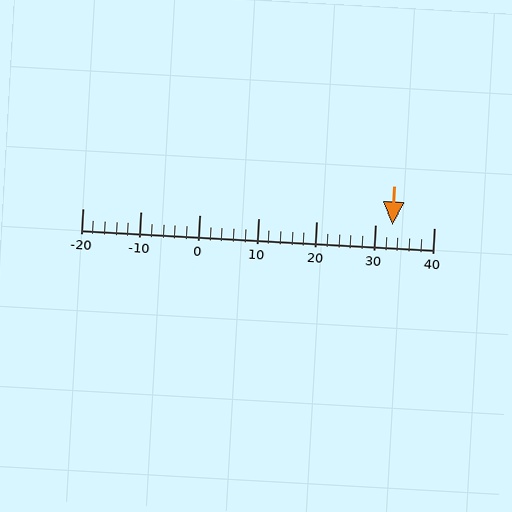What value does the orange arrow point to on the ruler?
The orange arrow points to approximately 33.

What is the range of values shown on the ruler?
The ruler shows values from -20 to 40.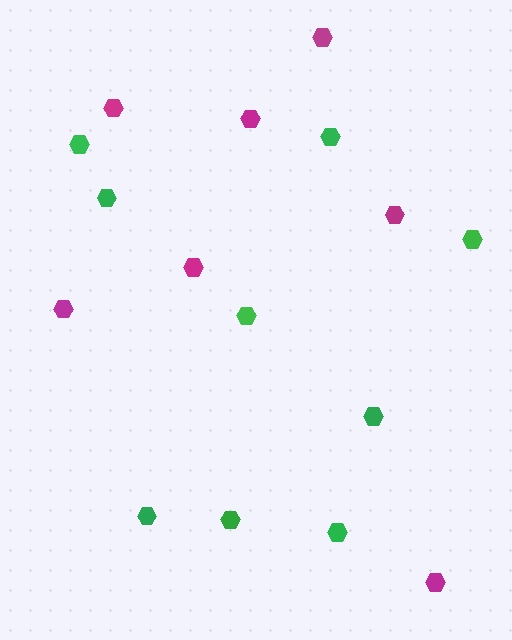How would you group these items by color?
There are 2 groups: one group of magenta hexagons (7) and one group of green hexagons (9).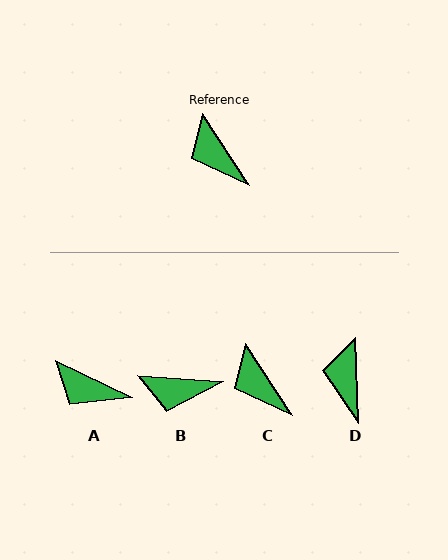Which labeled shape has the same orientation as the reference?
C.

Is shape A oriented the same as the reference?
No, it is off by about 31 degrees.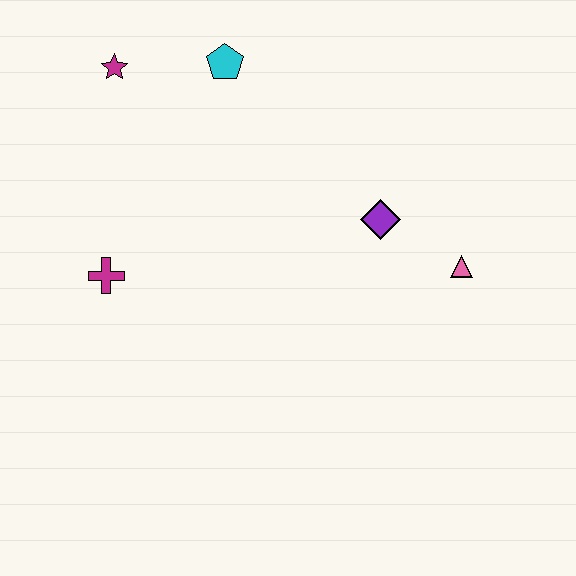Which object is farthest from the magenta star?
The pink triangle is farthest from the magenta star.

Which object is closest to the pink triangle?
The purple diamond is closest to the pink triangle.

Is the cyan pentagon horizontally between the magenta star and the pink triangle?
Yes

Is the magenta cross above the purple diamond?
No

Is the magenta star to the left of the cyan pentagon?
Yes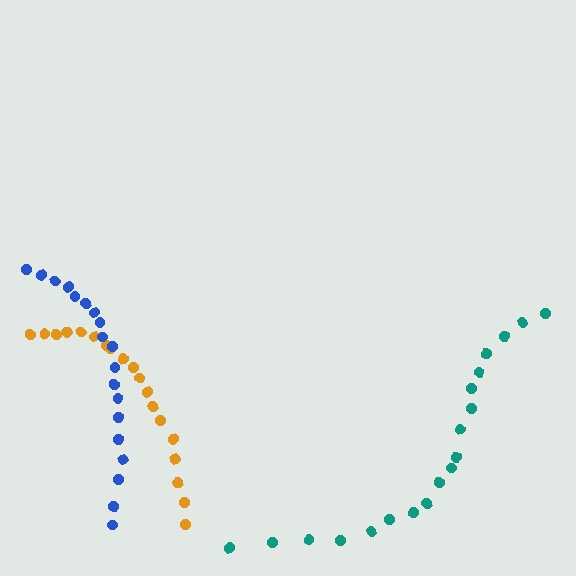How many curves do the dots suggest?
There are 3 distinct paths.